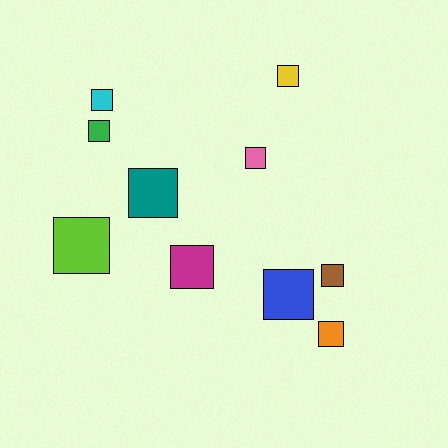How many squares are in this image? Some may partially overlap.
There are 10 squares.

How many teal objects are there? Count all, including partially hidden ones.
There is 1 teal object.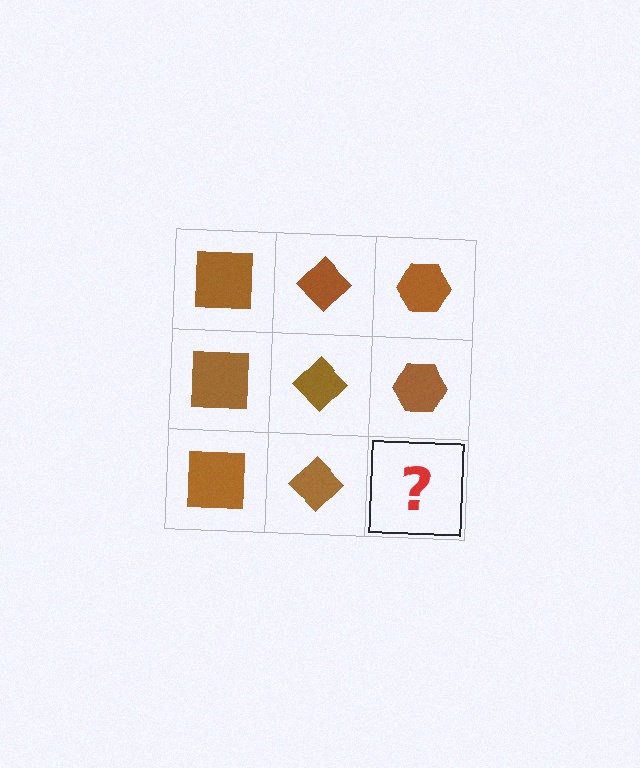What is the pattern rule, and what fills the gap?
The rule is that each column has a consistent shape. The gap should be filled with a brown hexagon.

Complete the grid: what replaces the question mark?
The question mark should be replaced with a brown hexagon.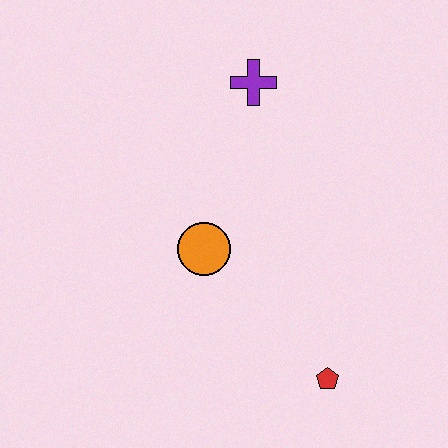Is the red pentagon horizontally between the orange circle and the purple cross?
No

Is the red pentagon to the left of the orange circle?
No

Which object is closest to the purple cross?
The orange circle is closest to the purple cross.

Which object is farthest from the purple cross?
The red pentagon is farthest from the purple cross.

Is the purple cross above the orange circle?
Yes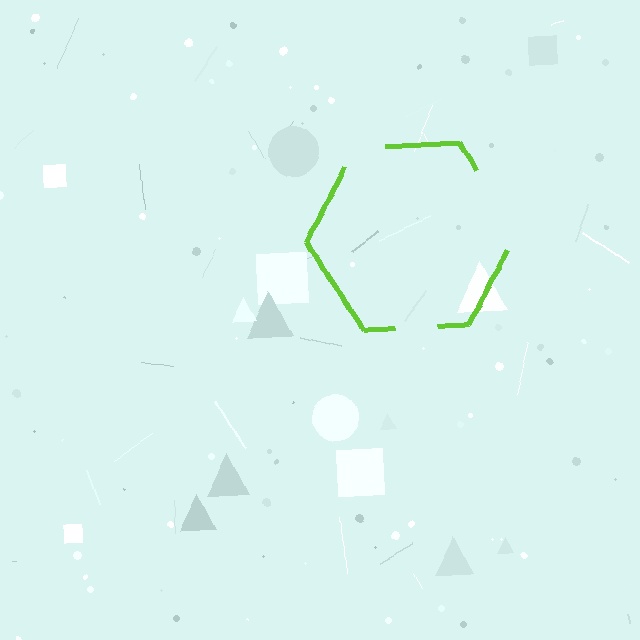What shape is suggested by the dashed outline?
The dashed outline suggests a hexagon.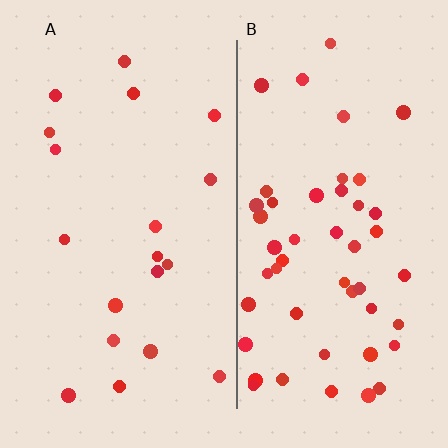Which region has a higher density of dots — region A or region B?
B (the right).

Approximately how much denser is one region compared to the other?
Approximately 2.6× — region B over region A.